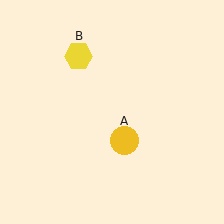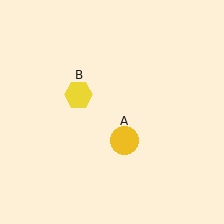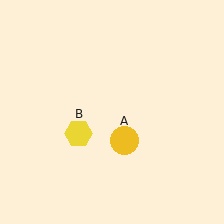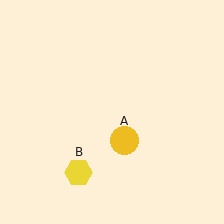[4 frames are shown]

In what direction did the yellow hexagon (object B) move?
The yellow hexagon (object B) moved down.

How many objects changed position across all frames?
1 object changed position: yellow hexagon (object B).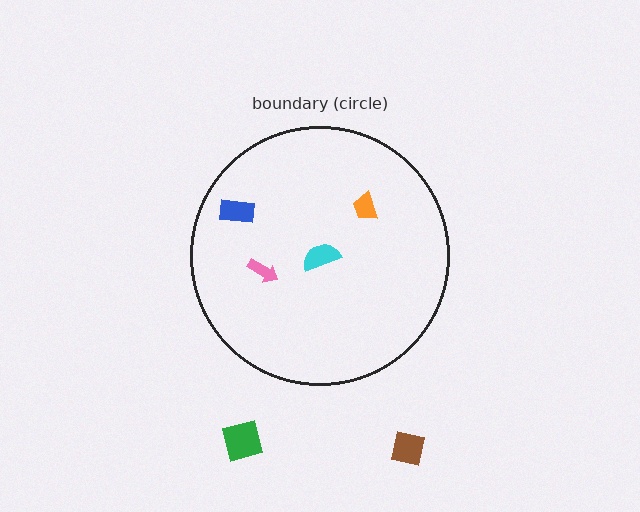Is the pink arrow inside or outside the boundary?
Inside.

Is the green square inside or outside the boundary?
Outside.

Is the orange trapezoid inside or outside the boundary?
Inside.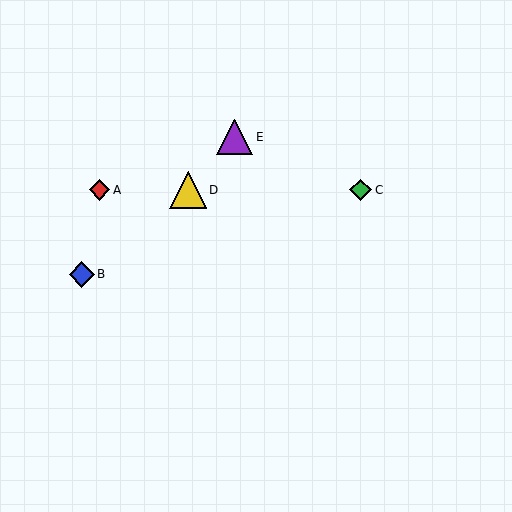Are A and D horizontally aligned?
Yes, both are at y≈190.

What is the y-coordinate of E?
Object E is at y≈137.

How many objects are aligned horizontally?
3 objects (A, C, D) are aligned horizontally.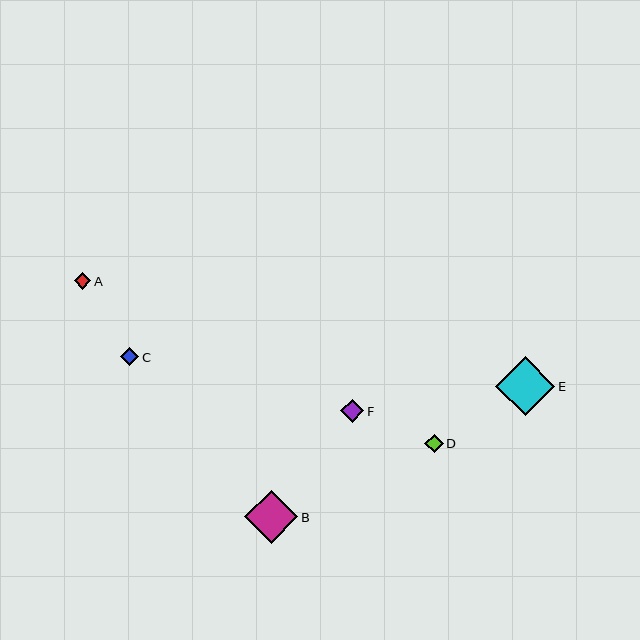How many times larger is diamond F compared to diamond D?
Diamond F is approximately 1.3 times the size of diamond D.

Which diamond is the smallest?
Diamond A is the smallest with a size of approximately 16 pixels.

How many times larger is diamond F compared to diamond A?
Diamond F is approximately 1.4 times the size of diamond A.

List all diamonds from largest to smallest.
From largest to smallest: E, B, F, D, C, A.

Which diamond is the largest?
Diamond E is the largest with a size of approximately 59 pixels.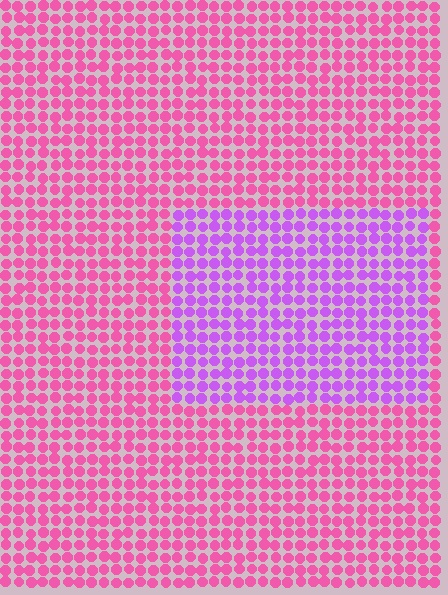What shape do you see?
I see a rectangle.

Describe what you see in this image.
The image is filled with small pink elements in a uniform arrangement. A rectangle-shaped region is visible where the elements are tinted to a slightly different hue, forming a subtle color boundary.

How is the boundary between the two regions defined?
The boundary is defined purely by a slight shift in hue (about 43 degrees). Spacing, size, and orientation are identical on both sides.